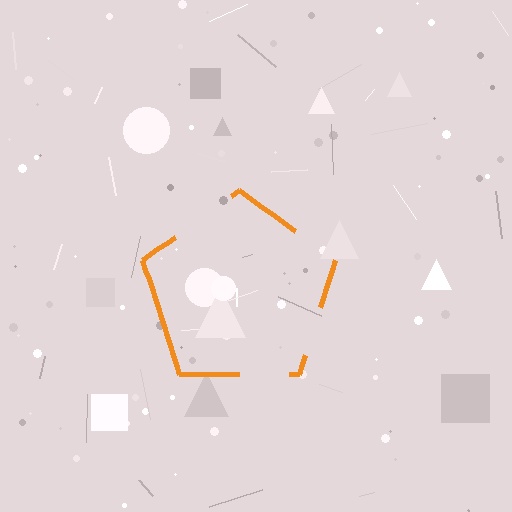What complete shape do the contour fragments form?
The contour fragments form a pentagon.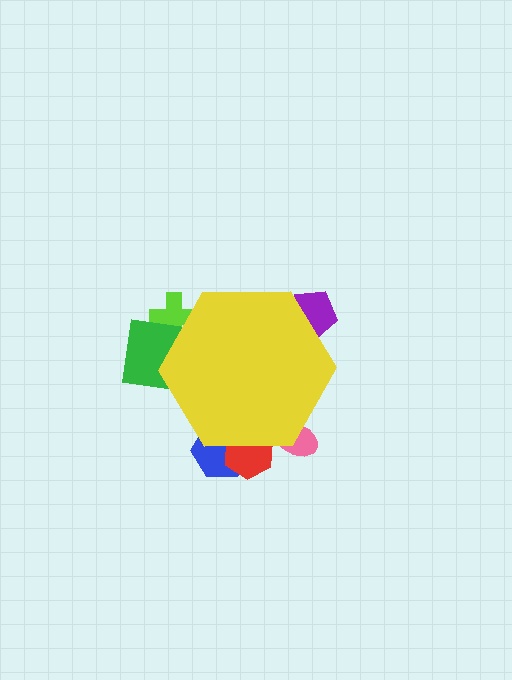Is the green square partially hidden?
Yes, the green square is partially hidden behind the yellow hexagon.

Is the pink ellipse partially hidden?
Yes, the pink ellipse is partially hidden behind the yellow hexagon.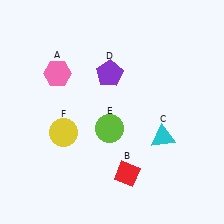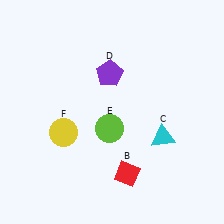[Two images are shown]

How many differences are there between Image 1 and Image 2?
There is 1 difference between the two images.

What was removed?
The pink hexagon (A) was removed in Image 2.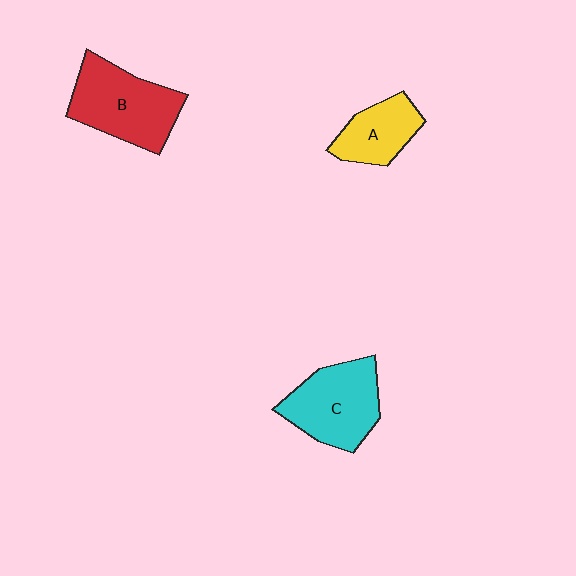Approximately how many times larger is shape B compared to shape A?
Approximately 1.6 times.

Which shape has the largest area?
Shape B (red).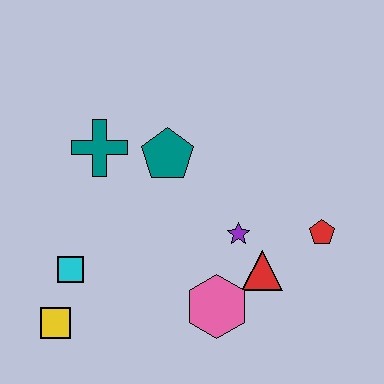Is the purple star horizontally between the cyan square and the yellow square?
No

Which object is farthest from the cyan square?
The red pentagon is farthest from the cyan square.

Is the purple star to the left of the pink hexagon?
No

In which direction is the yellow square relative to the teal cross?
The yellow square is below the teal cross.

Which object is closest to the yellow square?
The cyan square is closest to the yellow square.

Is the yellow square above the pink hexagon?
No